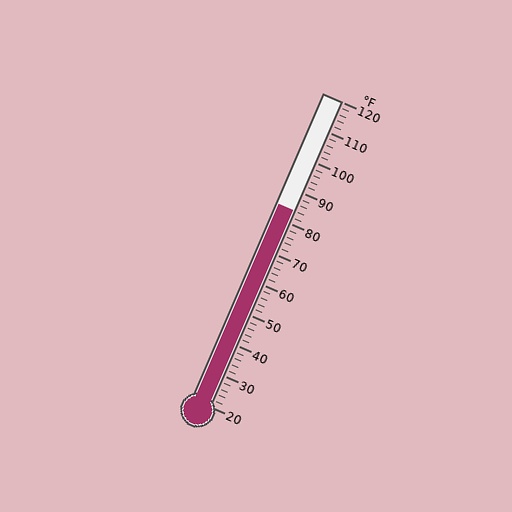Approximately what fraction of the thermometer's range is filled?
The thermometer is filled to approximately 65% of its range.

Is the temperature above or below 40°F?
The temperature is above 40°F.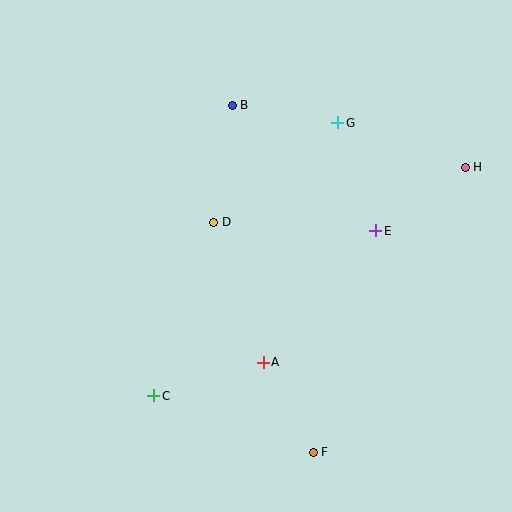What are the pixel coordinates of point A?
Point A is at (263, 362).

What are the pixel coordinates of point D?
Point D is at (214, 222).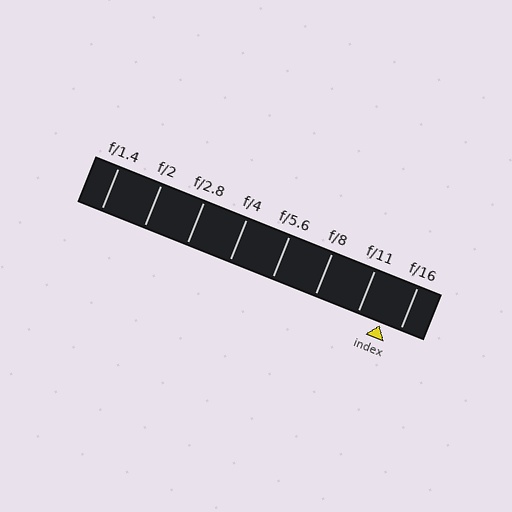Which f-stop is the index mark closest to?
The index mark is closest to f/16.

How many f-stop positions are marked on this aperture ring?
There are 8 f-stop positions marked.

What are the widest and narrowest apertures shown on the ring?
The widest aperture shown is f/1.4 and the narrowest is f/16.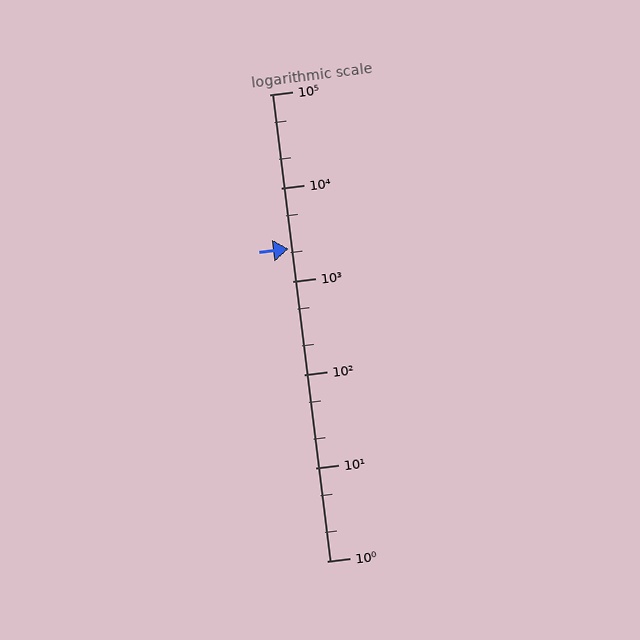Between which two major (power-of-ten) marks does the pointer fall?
The pointer is between 1000 and 10000.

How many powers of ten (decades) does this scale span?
The scale spans 5 decades, from 1 to 100000.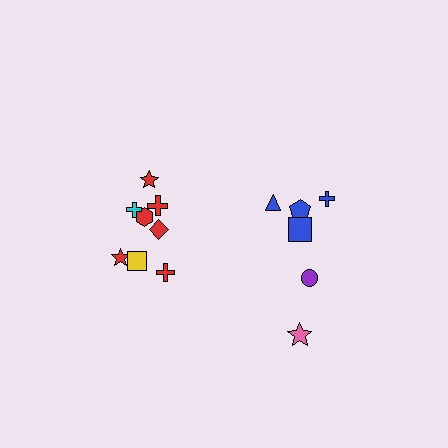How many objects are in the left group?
There are 8 objects.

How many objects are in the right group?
There are 6 objects.